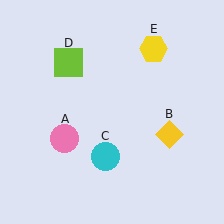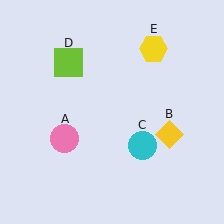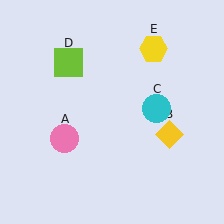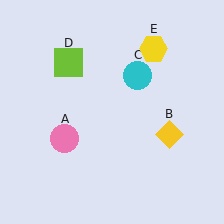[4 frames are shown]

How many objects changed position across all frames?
1 object changed position: cyan circle (object C).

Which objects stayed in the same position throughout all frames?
Pink circle (object A) and yellow diamond (object B) and lime square (object D) and yellow hexagon (object E) remained stationary.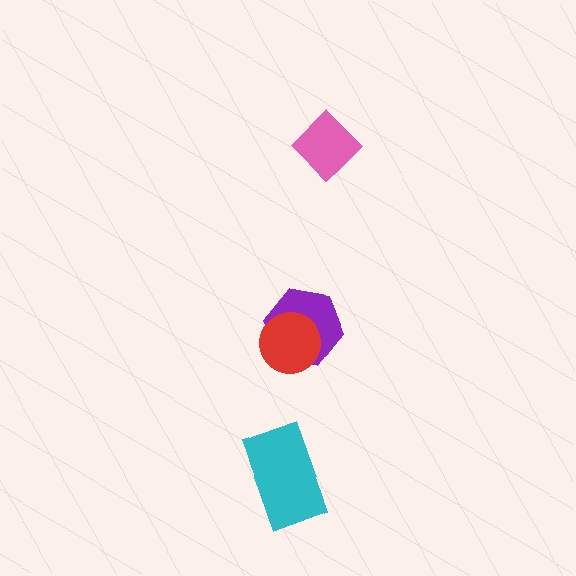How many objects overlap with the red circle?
1 object overlaps with the red circle.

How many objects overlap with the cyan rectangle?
0 objects overlap with the cyan rectangle.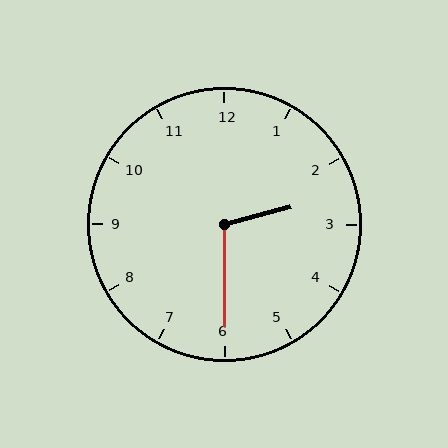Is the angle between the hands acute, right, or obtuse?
It is obtuse.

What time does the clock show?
2:30.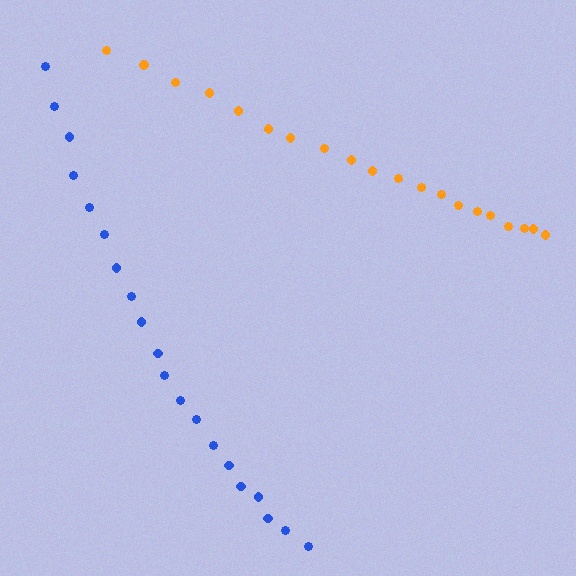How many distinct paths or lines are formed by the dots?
There are 2 distinct paths.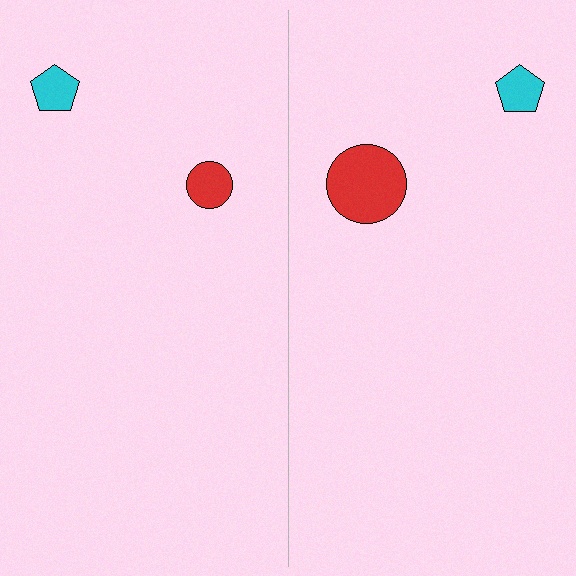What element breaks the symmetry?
The red circle on the right side has a different size than its mirror counterpart.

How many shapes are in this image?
There are 4 shapes in this image.